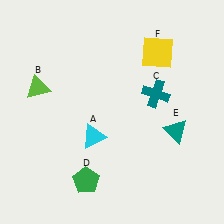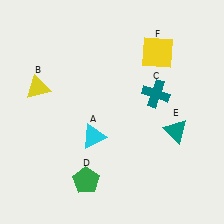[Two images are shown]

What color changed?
The triangle (B) changed from lime in Image 1 to yellow in Image 2.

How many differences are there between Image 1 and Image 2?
There is 1 difference between the two images.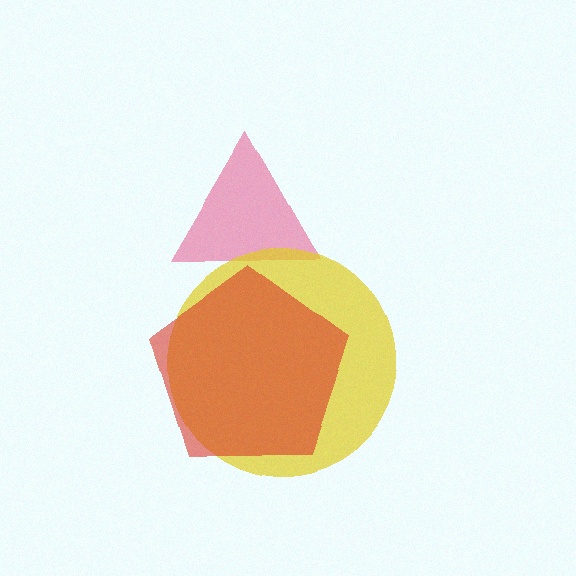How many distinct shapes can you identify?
There are 3 distinct shapes: a pink triangle, a yellow circle, a red pentagon.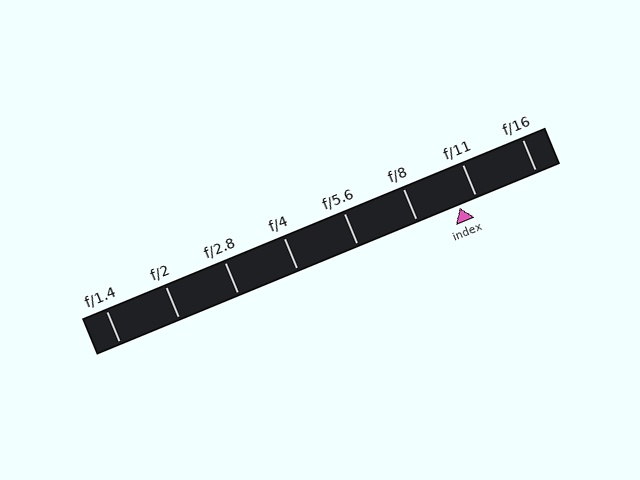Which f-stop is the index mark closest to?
The index mark is closest to f/11.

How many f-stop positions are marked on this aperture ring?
There are 8 f-stop positions marked.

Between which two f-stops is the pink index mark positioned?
The index mark is between f/8 and f/11.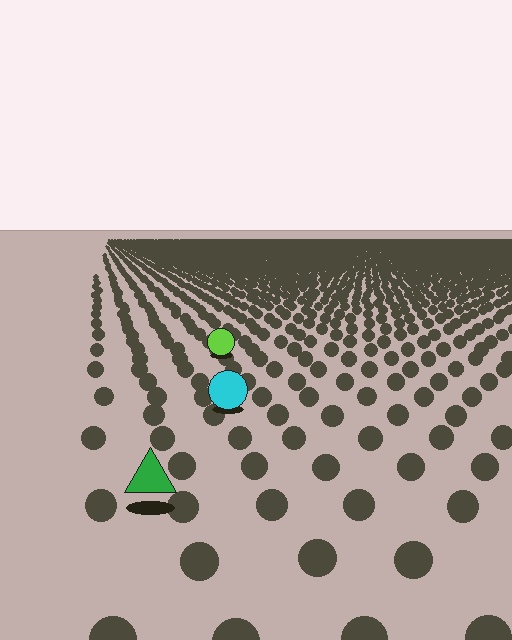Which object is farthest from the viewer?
The lime circle is farthest from the viewer. It appears smaller and the ground texture around it is denser.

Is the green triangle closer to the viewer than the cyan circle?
Yes. The green triangle is closer — you can tell from the texture gradient: the ground texture is coarser near it.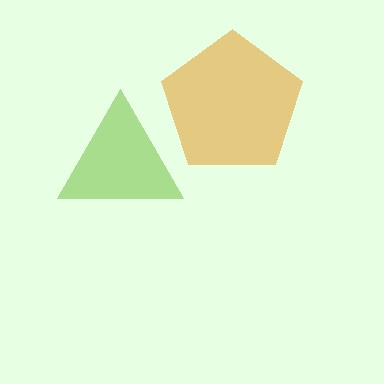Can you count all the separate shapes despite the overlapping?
Yes, there are 2 separate shapes.